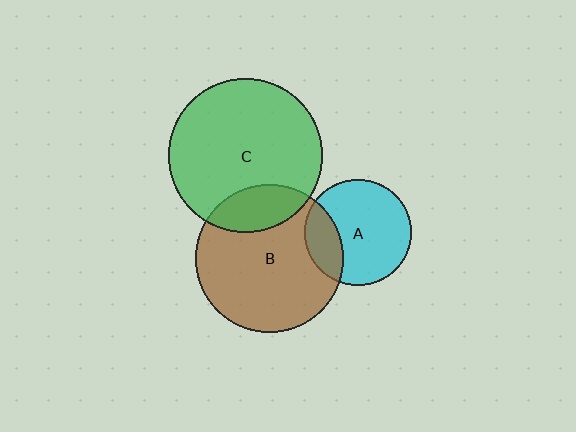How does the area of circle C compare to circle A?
Approximately 2.1 times.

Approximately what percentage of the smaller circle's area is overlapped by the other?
Approximately 20%.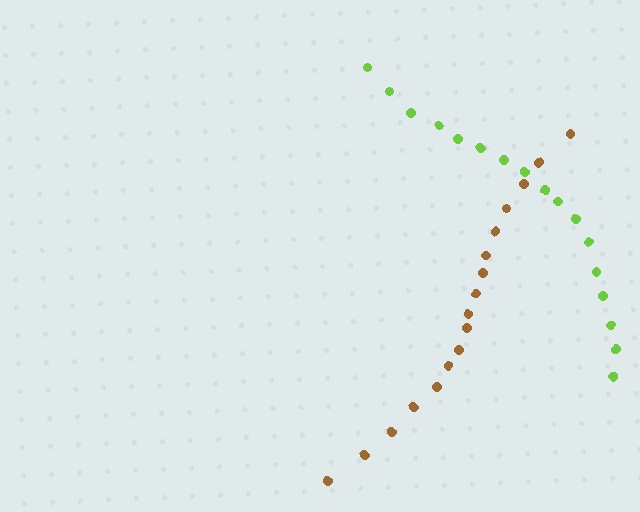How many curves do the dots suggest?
There are 2 distinct paths.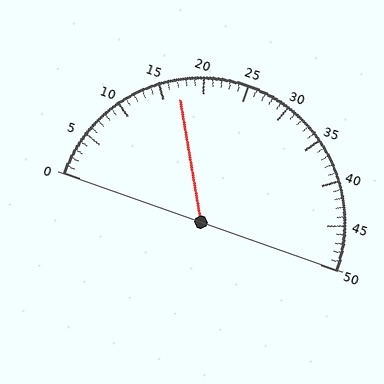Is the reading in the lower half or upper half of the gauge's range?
The reading is in the lower half of the range (0 to 50).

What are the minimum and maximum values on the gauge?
The gauge ranges from 0 to 50.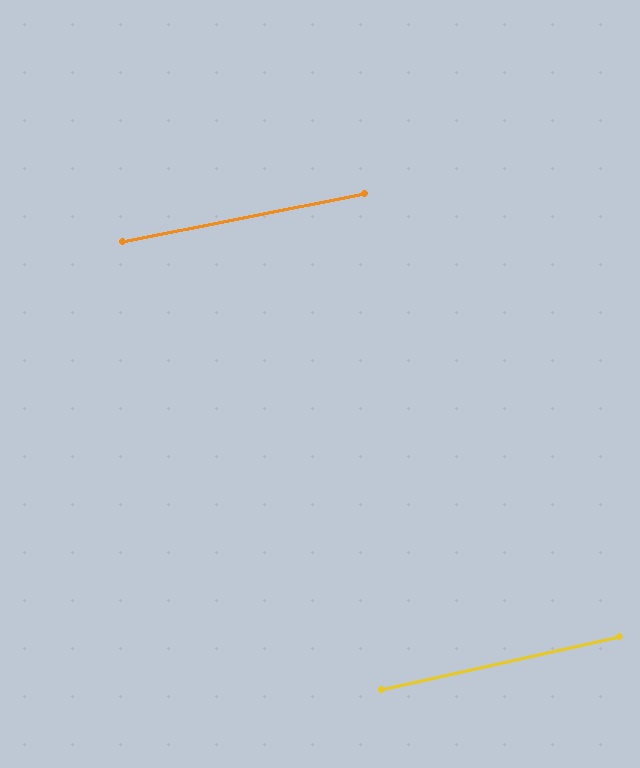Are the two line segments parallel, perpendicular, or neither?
Parallel — their directions differ by only 1.4°.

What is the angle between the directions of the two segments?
Approximately 1 degree.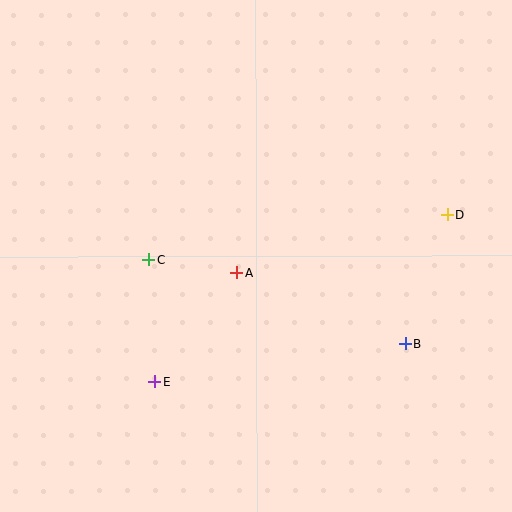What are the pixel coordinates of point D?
Point D is at (447, 215).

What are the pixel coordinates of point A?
Point A is at (237, 273).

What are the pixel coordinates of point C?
Point C is at (149, 260).